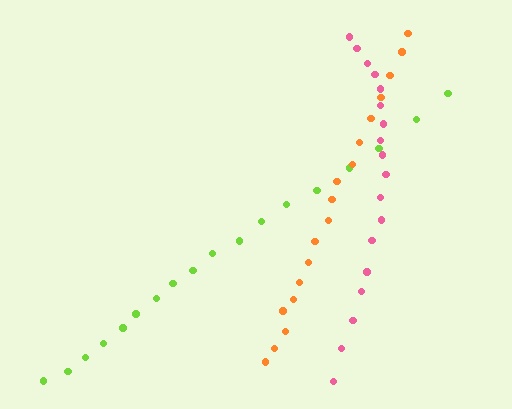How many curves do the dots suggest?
There are 3 distinct paths.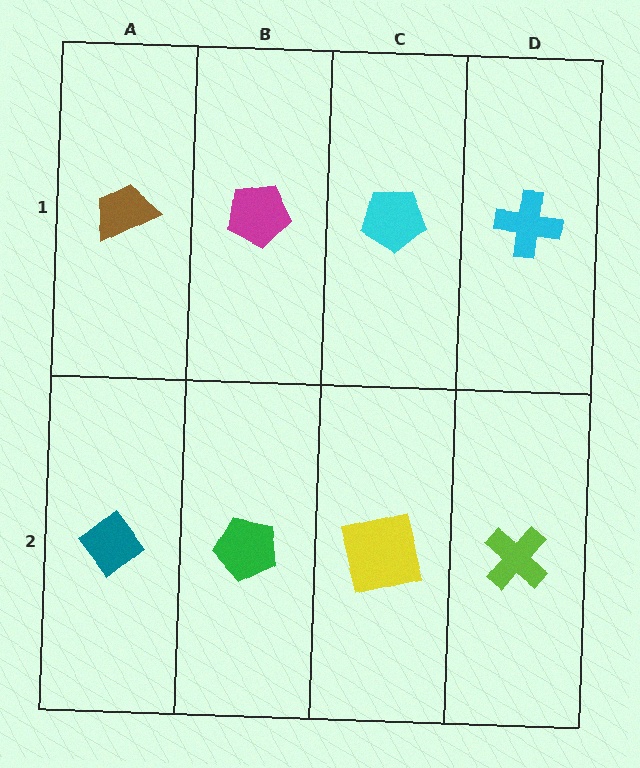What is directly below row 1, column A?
A teal diamond.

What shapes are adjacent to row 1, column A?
A teal diamond (row 2, column A), a magenta pentagon (row 1, column B).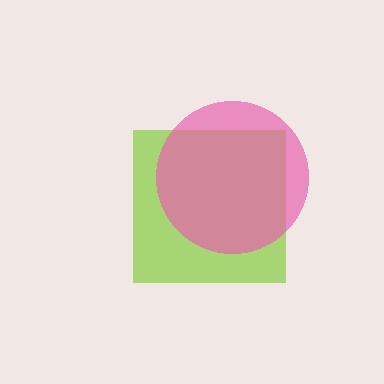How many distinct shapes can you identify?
There are 2 distinct shapes: a lime square, a pink circle.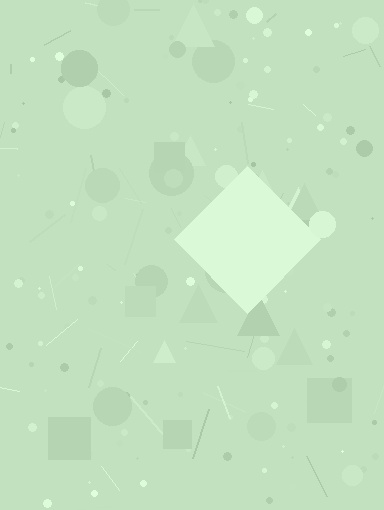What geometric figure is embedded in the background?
A diamond is embedded in the background.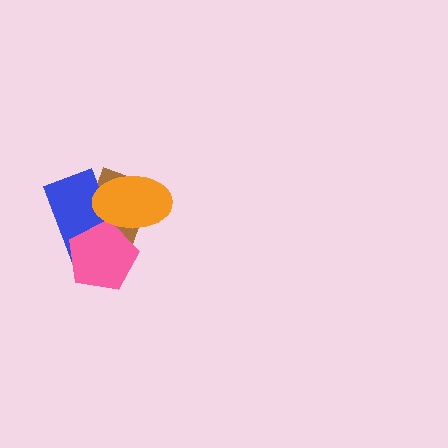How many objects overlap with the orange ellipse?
3 objects overlap with the orange ellipse.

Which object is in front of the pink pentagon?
The orange ellipse is in front of the pink pentagon.